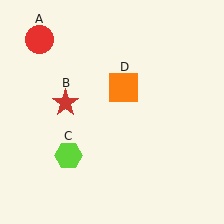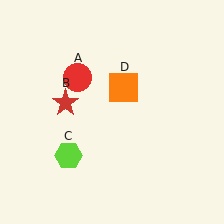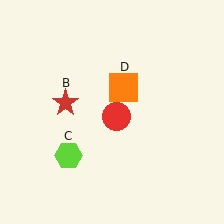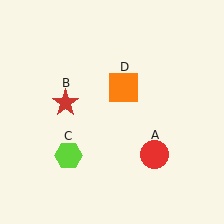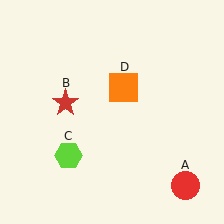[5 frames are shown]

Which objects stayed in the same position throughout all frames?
Red star (object B) and lime hexagon (object C) and orange square (object D) remained stationary.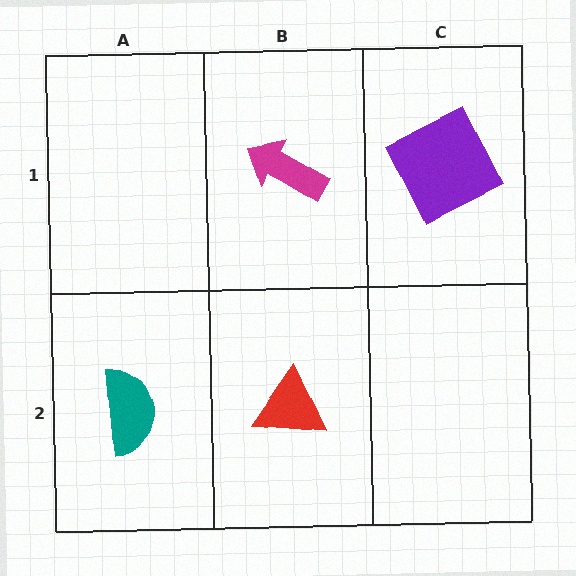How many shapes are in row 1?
2 shapes.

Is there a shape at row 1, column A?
No, that cell is empty.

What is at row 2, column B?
A red triangle.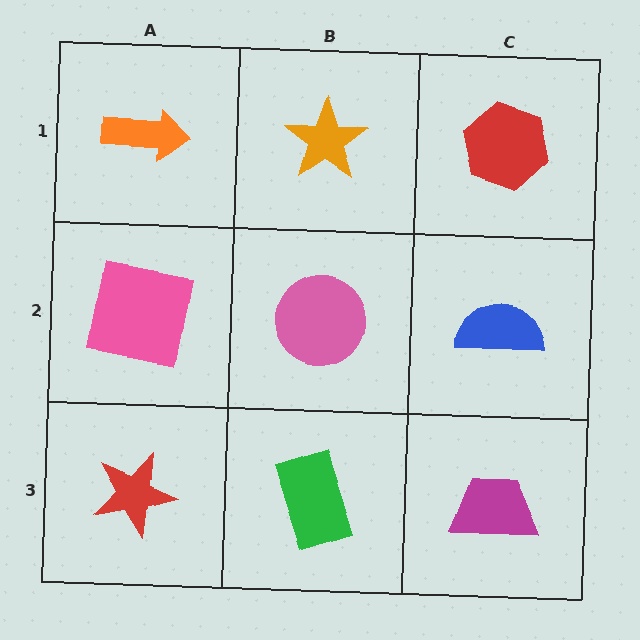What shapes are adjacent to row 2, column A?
An orange arrow (row 1, column A), a red star (row 3, column A), a pink circle (row 2, column B).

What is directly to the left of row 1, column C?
An orange star.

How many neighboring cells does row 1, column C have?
2.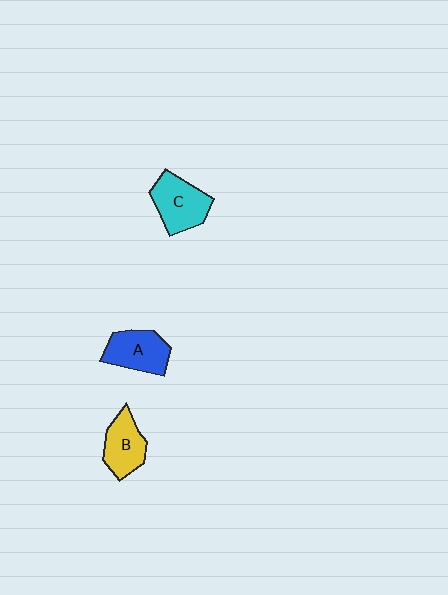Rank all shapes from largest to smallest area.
From largest to smallest: C (cyan), A (blue), B (yellow).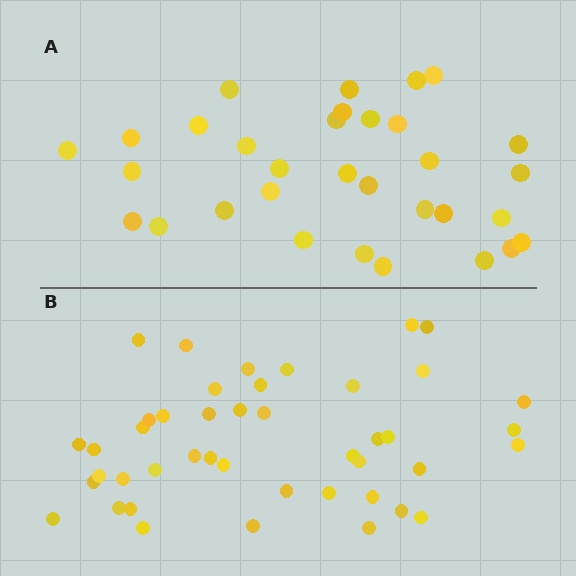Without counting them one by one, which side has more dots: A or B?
Region B (the bottom region) has more dots.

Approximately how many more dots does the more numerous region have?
Region B has roughly 12 or so more dots than region A.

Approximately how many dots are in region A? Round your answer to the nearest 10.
About 30 dots. (The exact count is 32, which rounds to 30.)